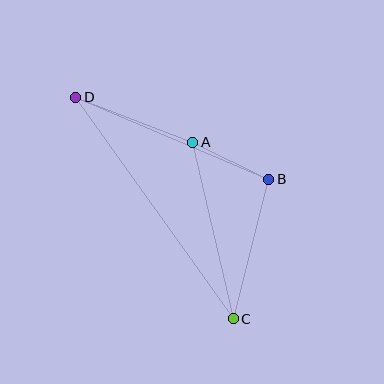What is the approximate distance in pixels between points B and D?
The distance between B and D is approximately 209 pixels.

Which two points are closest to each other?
Points A and B are closest to each other.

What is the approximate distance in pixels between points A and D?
The distance between A and D is approximately 125 pixels.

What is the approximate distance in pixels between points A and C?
The distance between A and C is approximately 181 pixels.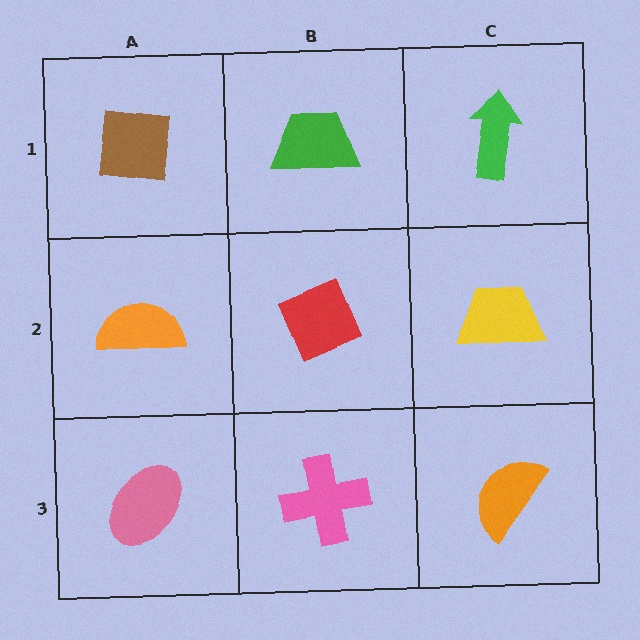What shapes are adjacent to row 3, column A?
An orange semicircle (row 2, column A), a pink cross (row 3, column B).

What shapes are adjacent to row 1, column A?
An orange semicircle (row 2, column A), a green trapezoid (row 1, column B).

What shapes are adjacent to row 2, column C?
A green arrow (row 1, column C), an orange semicircle (row 3, column C), a red diamond (row 2, column B).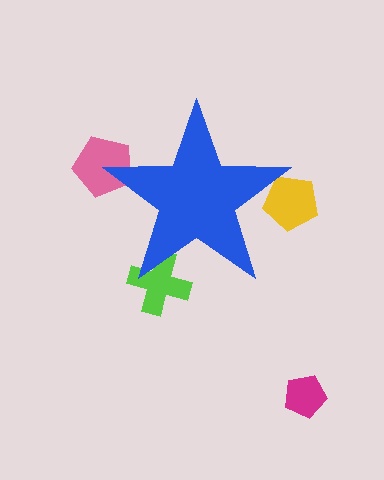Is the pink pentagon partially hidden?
Yes, the pink pentagon is partially hidden behind the blue star.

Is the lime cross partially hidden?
Yes, the lime cross is partially hidden behind the blue star.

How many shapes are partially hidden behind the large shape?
3 shapes are partially hidden.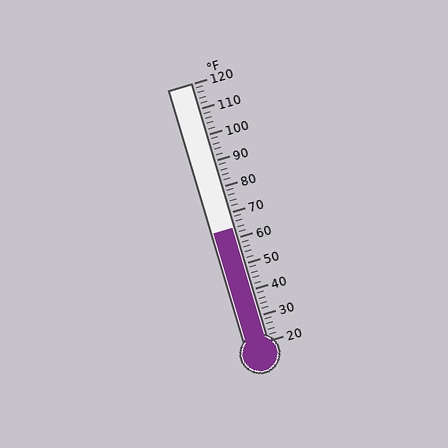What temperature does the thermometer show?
The thermometer shows approximately 64°F.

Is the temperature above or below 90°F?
The temperature is below 90°F.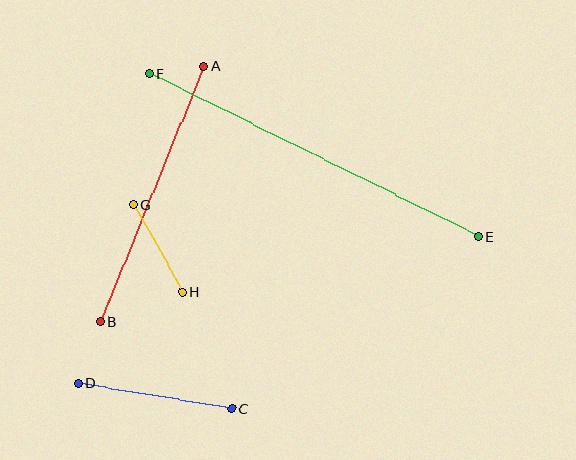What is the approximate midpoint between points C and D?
The midpoint is at approximately (155, 396) pixels.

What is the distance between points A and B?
The distance is approximately 276 pixels.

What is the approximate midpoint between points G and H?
The midpoint is at approximately (158, 248) pixels.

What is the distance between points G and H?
The distance is approximately 100 pixels.